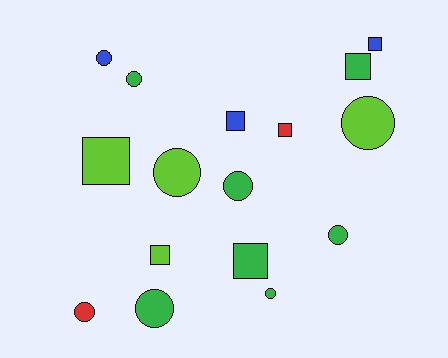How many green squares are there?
There are 2 green squares.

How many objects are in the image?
There are 16 objects.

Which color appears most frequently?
Green, with 7 objects.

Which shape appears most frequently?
Circle, with 9 objects.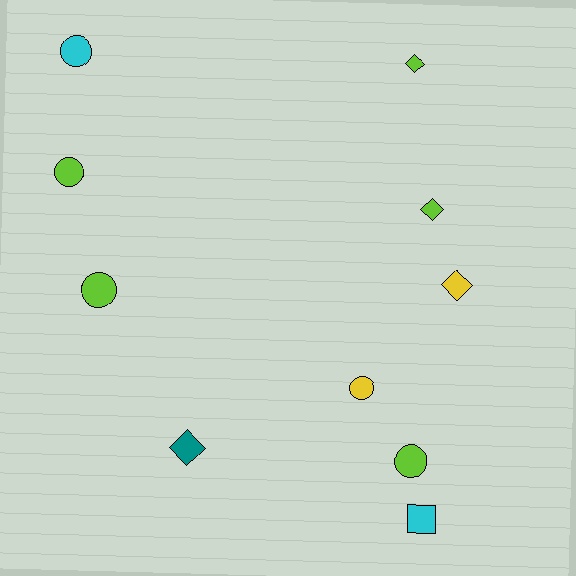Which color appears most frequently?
Lime, with 5 objects.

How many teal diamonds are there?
There is 1 teal diamond.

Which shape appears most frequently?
Circle, with 5 objects.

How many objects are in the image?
There are 10 objects.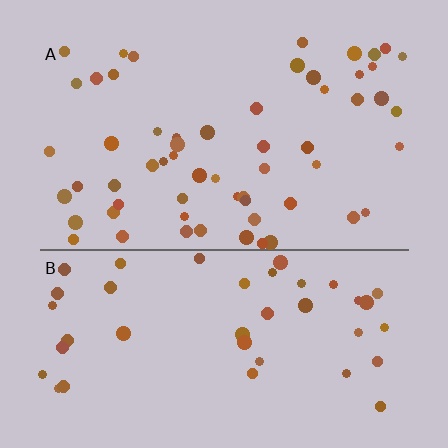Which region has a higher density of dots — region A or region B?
A (the top).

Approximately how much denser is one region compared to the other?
Approximately 1.4× — region A over region B.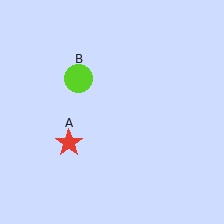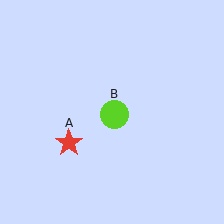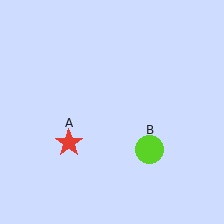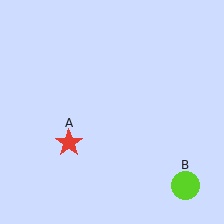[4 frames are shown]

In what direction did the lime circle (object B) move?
The lime circle (object B) moved down and to the right.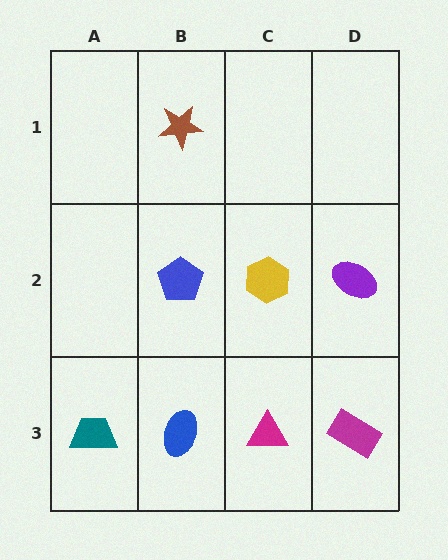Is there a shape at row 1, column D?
No, that cell is empty.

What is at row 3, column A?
A teal trapezoid.